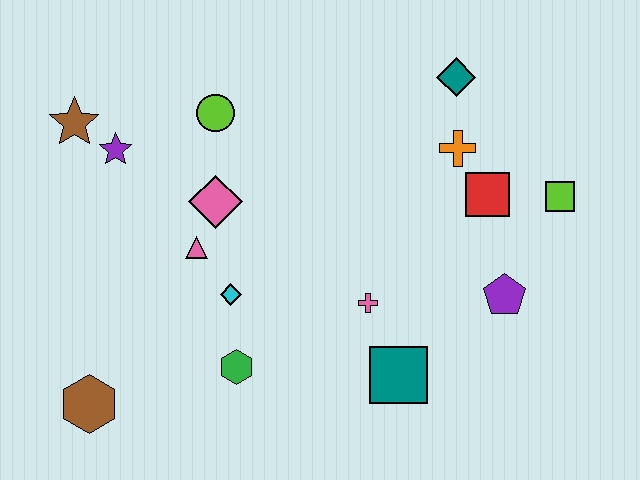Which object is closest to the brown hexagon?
The green hexagon is closest to the brown hexagon.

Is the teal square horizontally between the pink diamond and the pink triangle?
No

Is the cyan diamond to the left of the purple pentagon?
Yes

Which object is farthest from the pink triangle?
The lime square is farthest from the pink triangle.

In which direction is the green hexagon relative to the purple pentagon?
The green hexagon is to the left of the purple pentagon.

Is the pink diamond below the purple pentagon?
No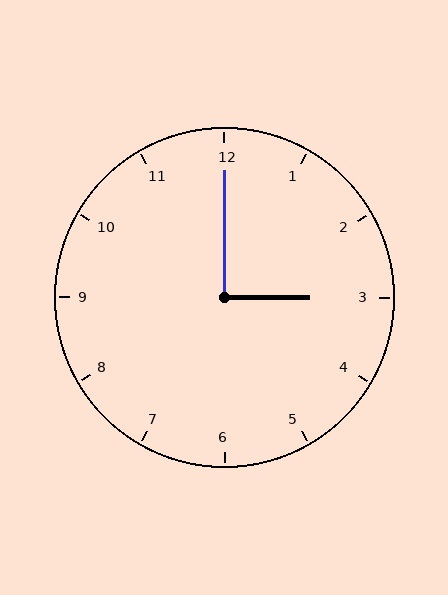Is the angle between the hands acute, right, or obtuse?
It is right.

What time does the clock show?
3:00.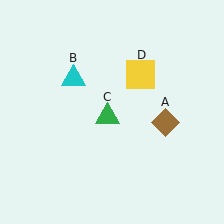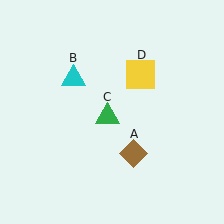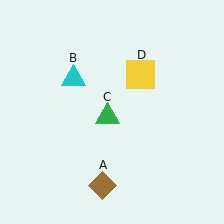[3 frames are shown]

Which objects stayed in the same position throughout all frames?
Cyan triangle (object B) and green triangle (object C) and yellow square (object D) remained stationary.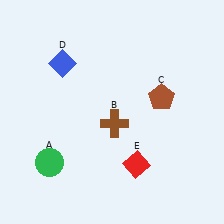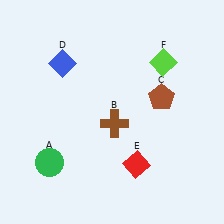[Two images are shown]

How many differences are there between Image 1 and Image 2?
There is 1 difference between the two images.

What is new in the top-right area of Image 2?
A lime diamond (F) was added in the top-right area of Image 2.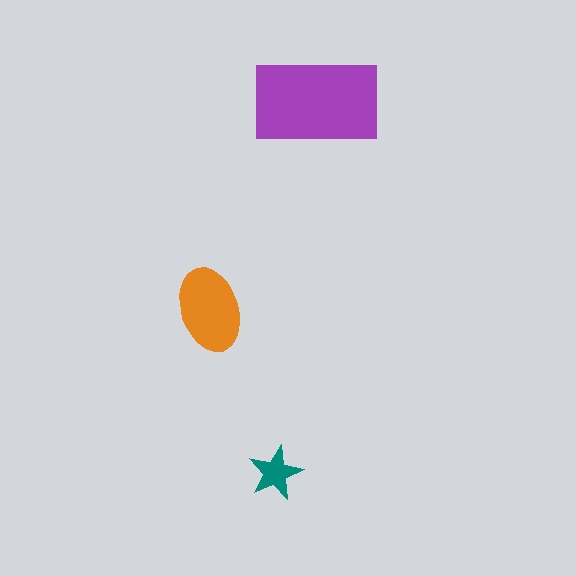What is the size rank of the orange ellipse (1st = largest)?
2nd.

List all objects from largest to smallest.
The purple rectangle, the orange ellipse, the teal star.